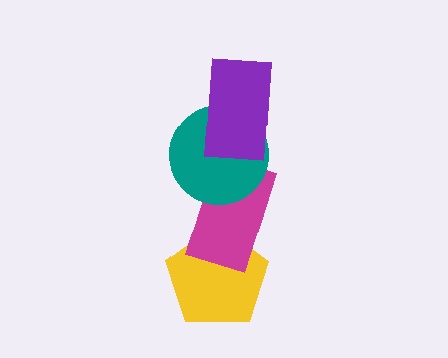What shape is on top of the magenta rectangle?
The teal circle is on top of the magenta rectangle.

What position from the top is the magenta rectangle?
The magenta rectangle is 3rd from the top.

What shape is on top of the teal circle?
The purple rectangle is on top of the teal circle.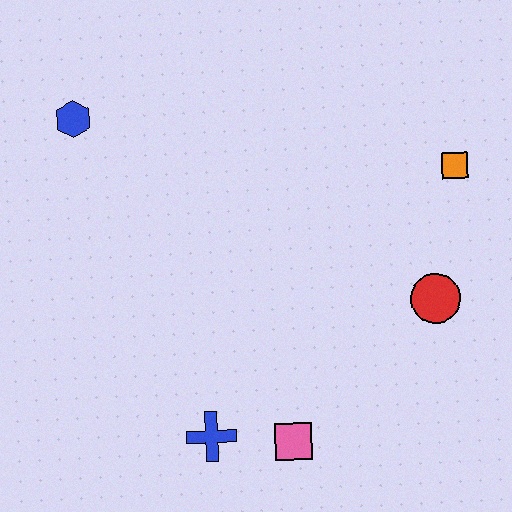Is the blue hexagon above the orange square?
Yes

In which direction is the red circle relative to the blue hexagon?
The red circle is to the right of the blue hexagon.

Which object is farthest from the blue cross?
The orange square is farthest from the blue cross.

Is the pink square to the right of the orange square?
No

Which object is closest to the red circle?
The orange square is closest to the red circle.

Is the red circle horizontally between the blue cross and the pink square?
No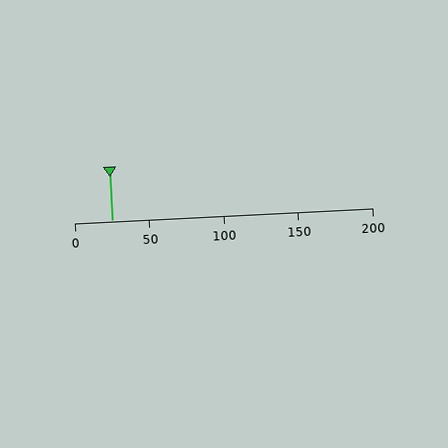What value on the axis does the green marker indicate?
The marker indicates approximately 25.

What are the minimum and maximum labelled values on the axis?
The axis runs from 0 to 200.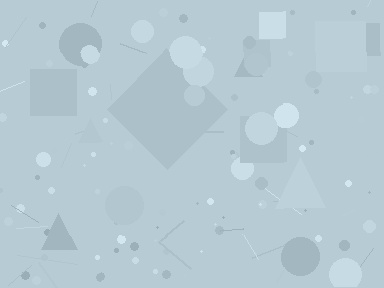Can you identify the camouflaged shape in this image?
The camouflaged shape is a diamond.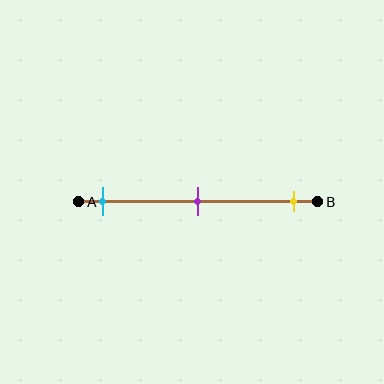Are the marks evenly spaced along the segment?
Yes, the marks are approximately evenly spaced.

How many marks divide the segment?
There are 3 marks dividing the segment.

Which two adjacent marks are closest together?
The cyan and purple marks are the closest adjacent pair.